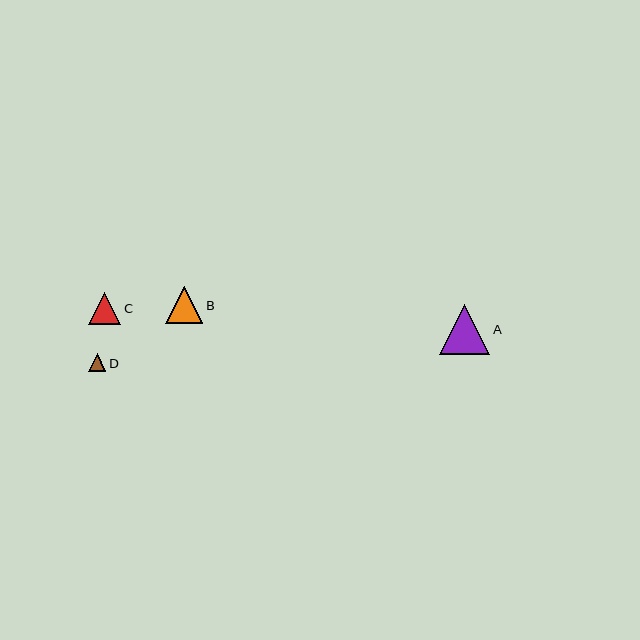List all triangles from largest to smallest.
From largest to smallest: A, B, C, D.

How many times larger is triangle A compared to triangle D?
Triangle A is approximately 2.8 times the size of triangle D.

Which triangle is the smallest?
Triangle D is the smallest with a size of approximately 18 pixels.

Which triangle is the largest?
Triangle A is the largest with a size of approximately 50 pixels.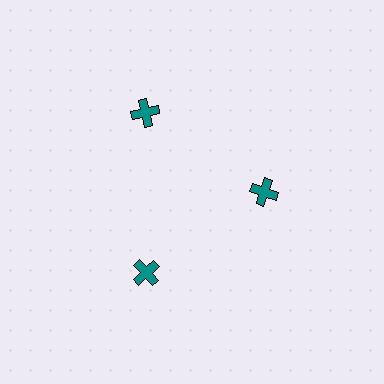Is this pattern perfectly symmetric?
No. The 3 teal crosses are arranged in a ring, but one element near the 3 o'clock position is pulled inward toward the center, breaking the 3-fold rotational symmetry.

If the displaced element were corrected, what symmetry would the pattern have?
It would have 3-fold rotational symmetry — the pattern would map onto itself every 120 degrees.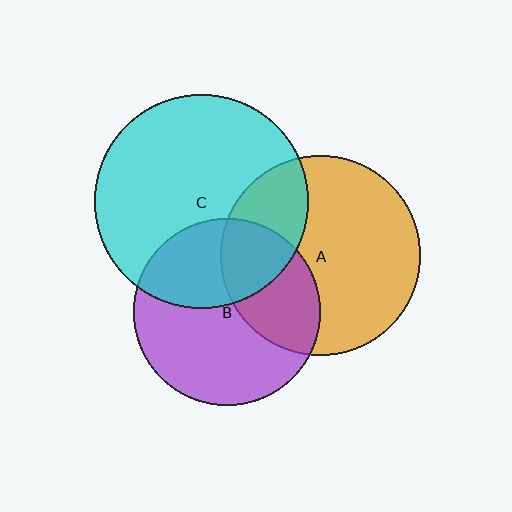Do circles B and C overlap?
Yes.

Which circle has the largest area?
Circle C (cyan).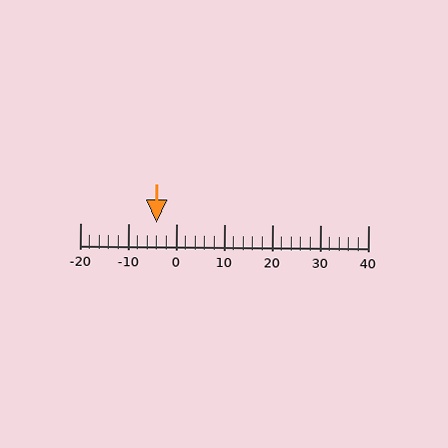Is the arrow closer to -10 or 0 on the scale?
The arrow is closer to 0.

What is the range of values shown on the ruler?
The ruler shows values from -20 to 40.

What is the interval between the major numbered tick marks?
The major tick marks are spaced 10 units apart.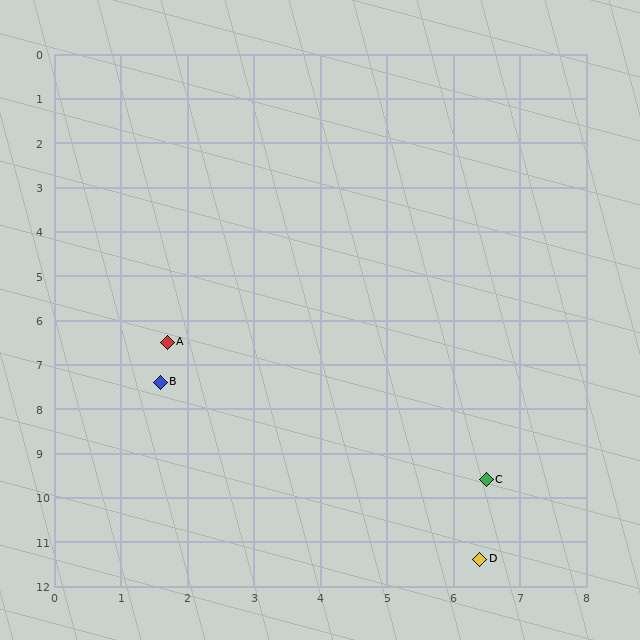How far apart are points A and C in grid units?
Points A and C are about 5.7 grid units apart.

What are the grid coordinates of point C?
Point C is at approximately (6.5, 9.6).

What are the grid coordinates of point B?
Point B is at approximately (1.6, 7.4).